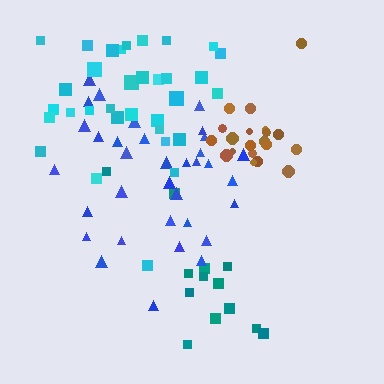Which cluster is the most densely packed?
Brown.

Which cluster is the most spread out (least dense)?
Cyan.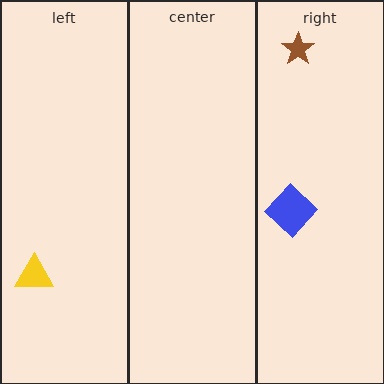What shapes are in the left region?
The yellow triangle.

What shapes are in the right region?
The blue diamond, the brown star.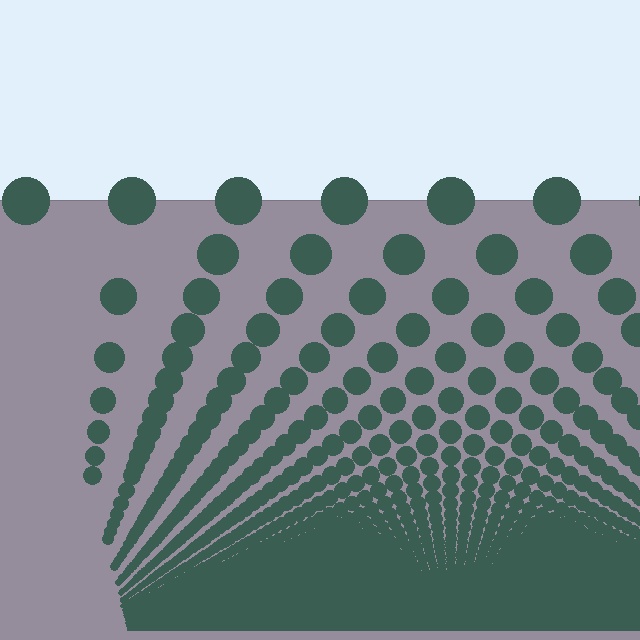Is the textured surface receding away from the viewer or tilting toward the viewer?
The surface appears to tilt toward the viewer. Texture elements get larger and sparser toward the top.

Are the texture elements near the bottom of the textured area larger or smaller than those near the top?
Smaller. The gradient is inverted — elements near the bottom are smaller and denser.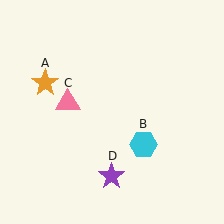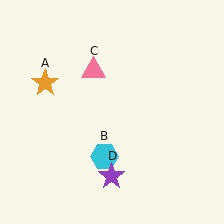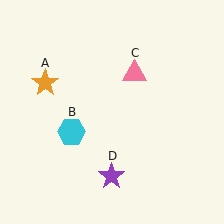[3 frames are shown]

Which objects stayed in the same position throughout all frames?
Orange star (object A) and purple star (object D) remained stationary.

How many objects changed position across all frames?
2 objects changed position: cyan hexagon (object B), pink triangle (object C).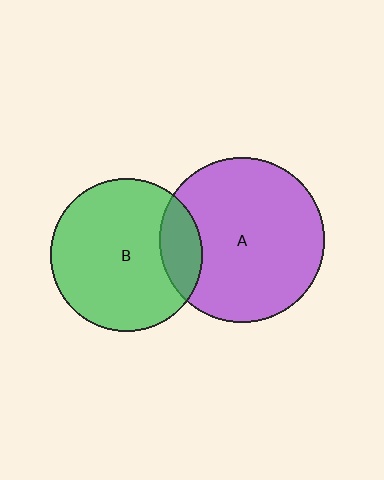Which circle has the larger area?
Circle A (purple).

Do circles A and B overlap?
Yes.